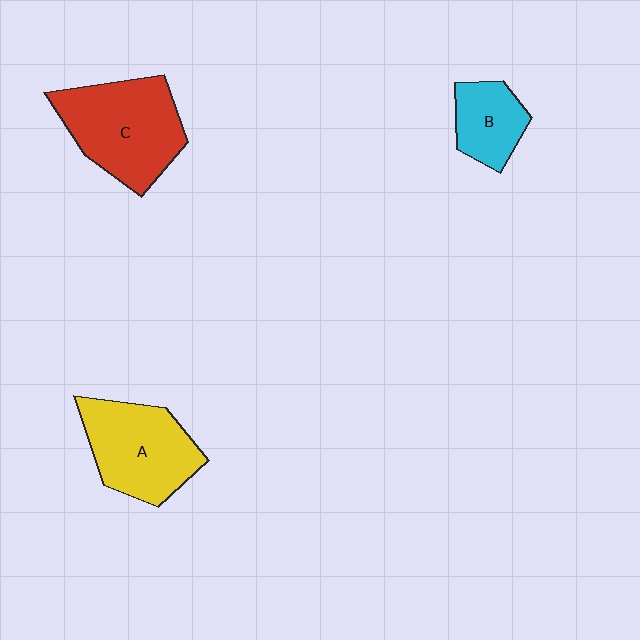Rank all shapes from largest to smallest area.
From largest to smallest: C (red), A (yellow), B (cyan).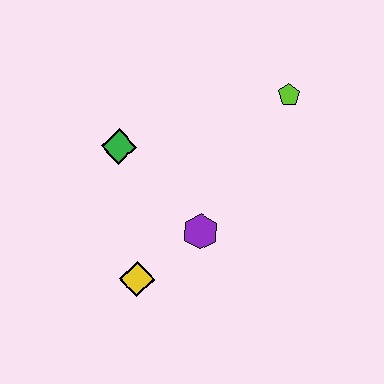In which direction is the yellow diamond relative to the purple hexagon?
The yellow diamond is to the left of the purple hexagon.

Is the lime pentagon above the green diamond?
Yes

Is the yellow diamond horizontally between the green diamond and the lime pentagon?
Yes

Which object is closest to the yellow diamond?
The purple hexagon is closest to the yellow diamond.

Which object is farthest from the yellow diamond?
The lime pentagon is farthest from the yellow diamond.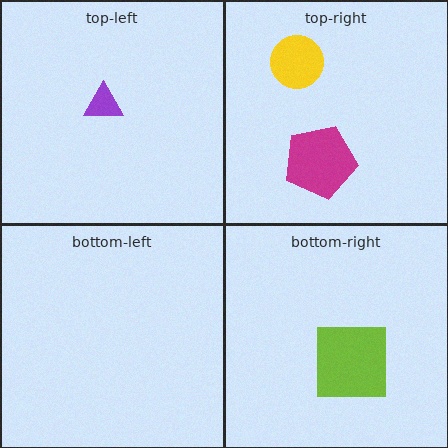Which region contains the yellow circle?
The top-right region.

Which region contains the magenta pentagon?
The top-right region.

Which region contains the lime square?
The bottom-right region.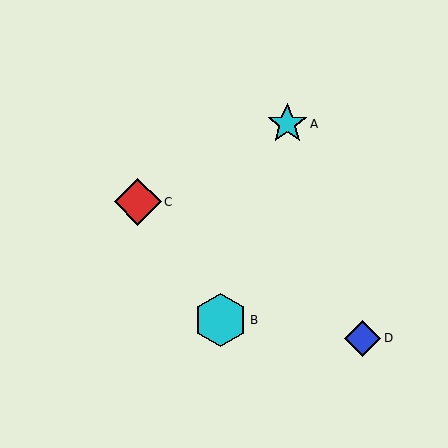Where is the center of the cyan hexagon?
The center of the cyan hexagon is at (220, 320).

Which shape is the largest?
The cyan hexagon (labeled B) is the largest.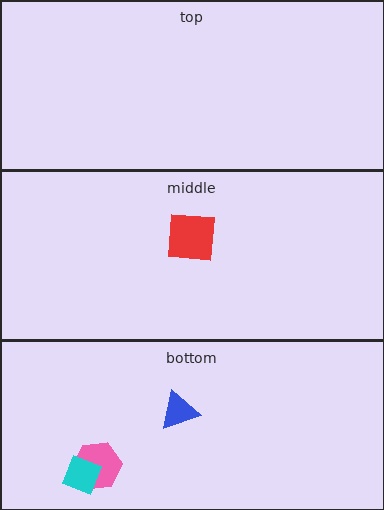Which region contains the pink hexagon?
The bottom region.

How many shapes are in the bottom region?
3.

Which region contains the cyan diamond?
The bottom region.